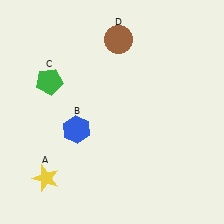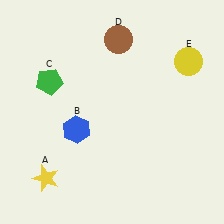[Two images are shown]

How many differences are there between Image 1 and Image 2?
There is 1 difference between the two images.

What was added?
A yellow circle (E) was added in Image 2.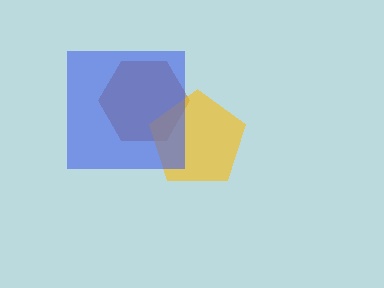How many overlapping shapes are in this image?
There are 3 overlapping shapes in the image.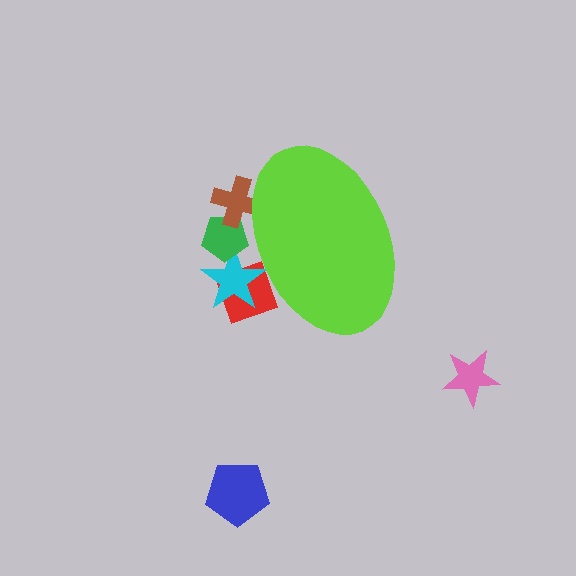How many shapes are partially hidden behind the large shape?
4 shapes are partially hidden.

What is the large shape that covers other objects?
A lime ellipse.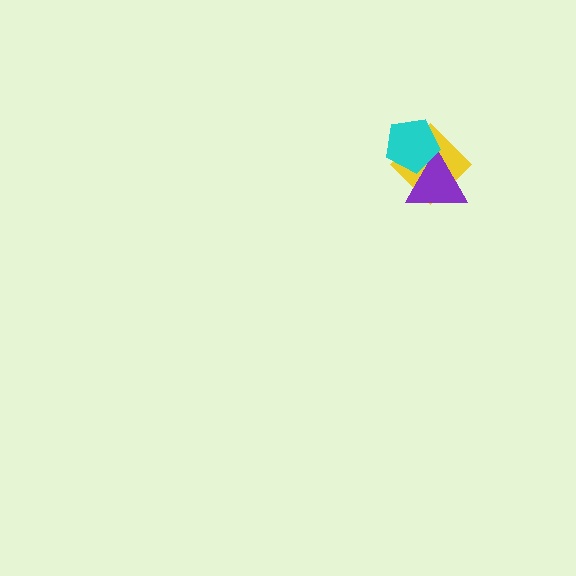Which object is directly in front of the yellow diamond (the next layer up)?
The purple triangle is directly in front of the yellow diamond.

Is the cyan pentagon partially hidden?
No, no other shape covers it.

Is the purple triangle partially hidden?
Yes, it is partially covered by another shape.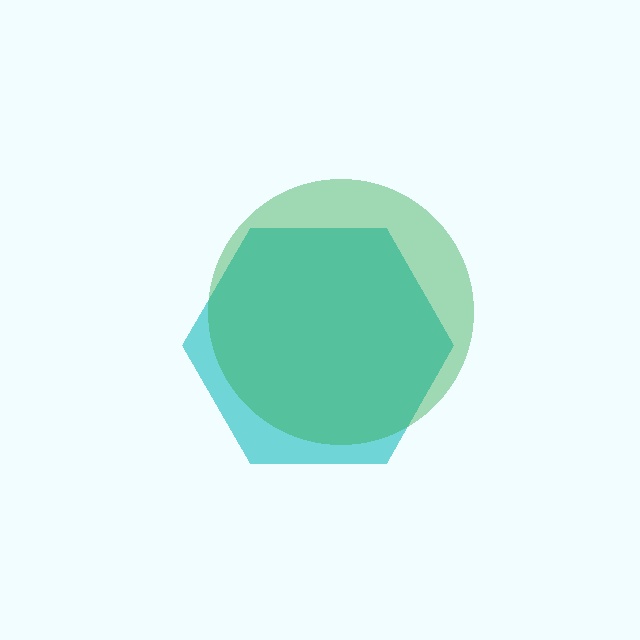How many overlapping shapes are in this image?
There are 2 overlapping shapes in the image.